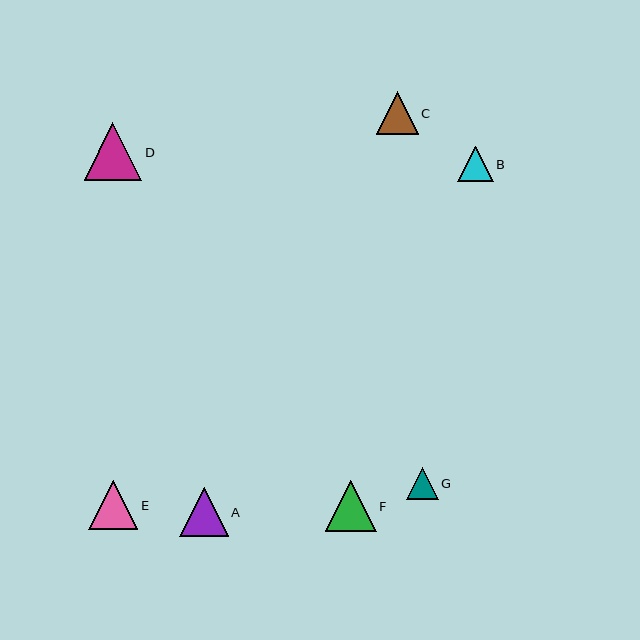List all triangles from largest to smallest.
From largest to smallest: D, F, E, A, C, B, G.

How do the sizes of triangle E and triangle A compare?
Triangle E and triangle A are approximately the same size.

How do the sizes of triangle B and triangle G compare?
Triangle B and triangle G are approximately the same size.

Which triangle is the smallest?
Triangle G is the smallest with a size of approximately 32 pixels.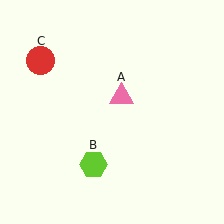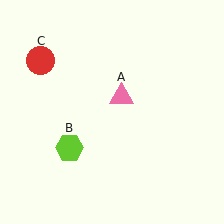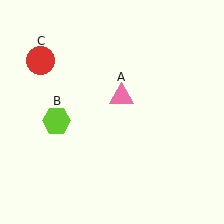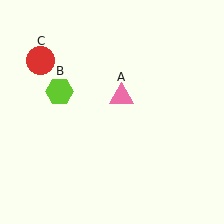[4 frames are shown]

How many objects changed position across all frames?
1 object changed position: lime hexagon (object B).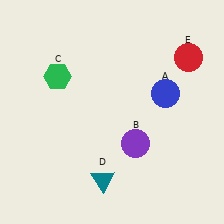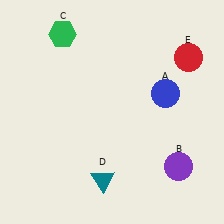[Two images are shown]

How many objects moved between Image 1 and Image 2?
2 objects moved between the two images.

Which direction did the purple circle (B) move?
The purple circle (B) moved right.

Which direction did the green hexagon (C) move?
The green hexagon (C) moved up.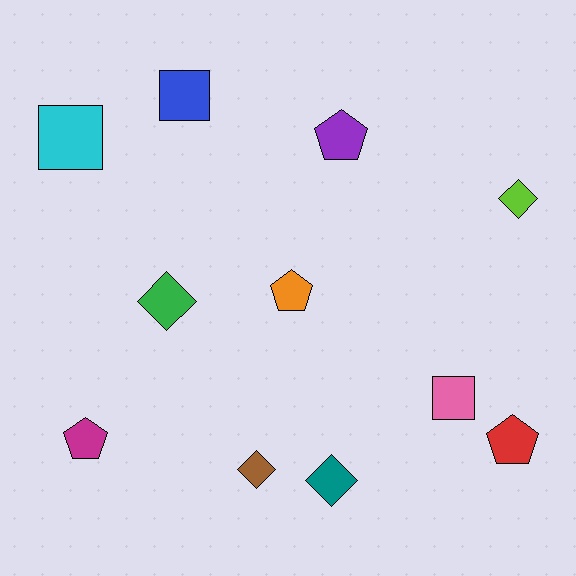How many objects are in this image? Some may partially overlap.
There are 11 objects.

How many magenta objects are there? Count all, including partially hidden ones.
There is 1 magenta object.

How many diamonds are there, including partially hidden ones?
There are 4 diamonds.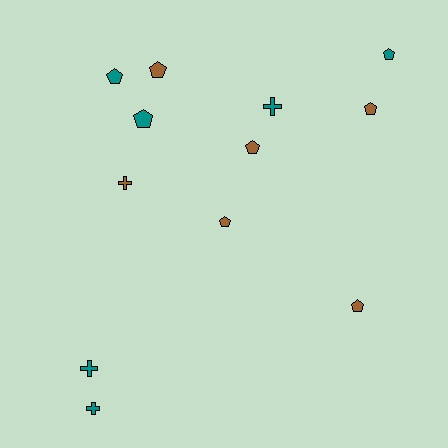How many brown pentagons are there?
There are 5 brown pentagons.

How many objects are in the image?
There are 12 objects.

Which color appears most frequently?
Brown, with 6 objects.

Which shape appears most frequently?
Pentagon, with 8 objects.